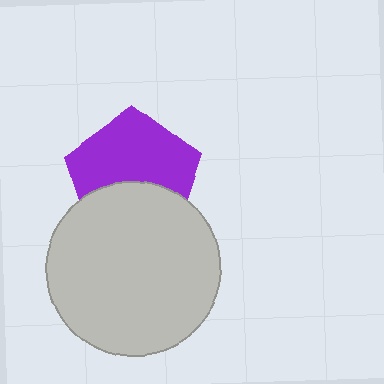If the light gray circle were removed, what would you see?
You would see the complete purple pentagon.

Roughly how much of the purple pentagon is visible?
About half of it is visible (roughly 61%).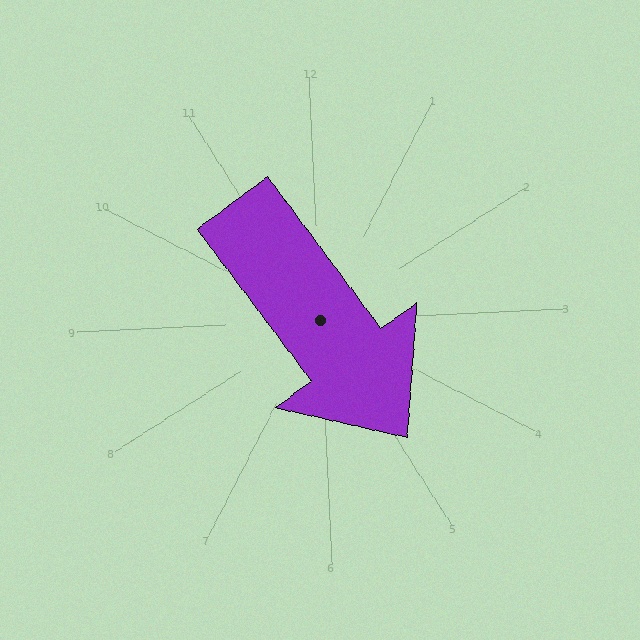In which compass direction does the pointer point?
Southeast.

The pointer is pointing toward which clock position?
Roughly 5 o'clock.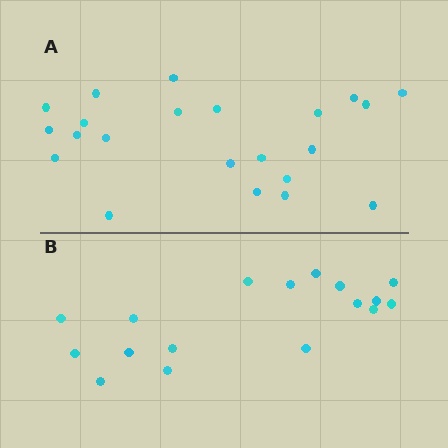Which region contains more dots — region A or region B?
Region A (the top region) has more dots.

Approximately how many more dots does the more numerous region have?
Region A has about 5 more dots than region B.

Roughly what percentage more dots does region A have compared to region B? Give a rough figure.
About 30% more.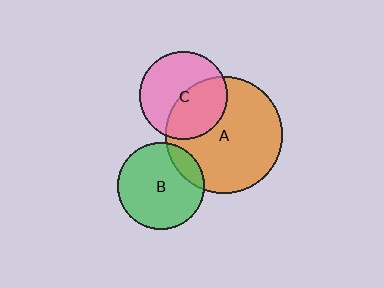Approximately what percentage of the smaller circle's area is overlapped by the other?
Approximately 45%.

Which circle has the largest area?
Circle A (orange).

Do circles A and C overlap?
Yes.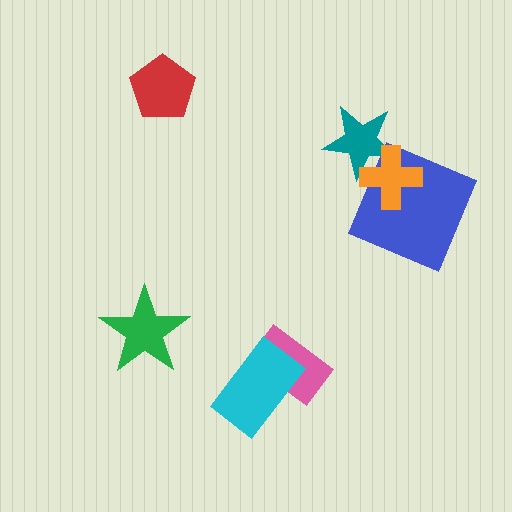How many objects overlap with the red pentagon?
0 objects overlap with the red pentagon.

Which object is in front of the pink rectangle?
The cyan rectangle is in front of the pink rectangle.